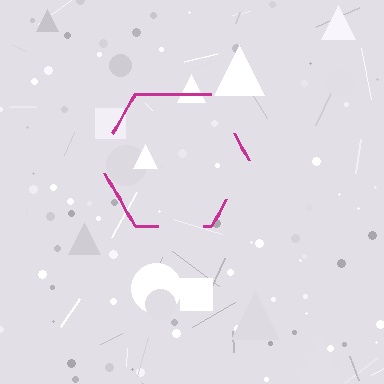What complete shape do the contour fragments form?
The contour fragments form a hexagon.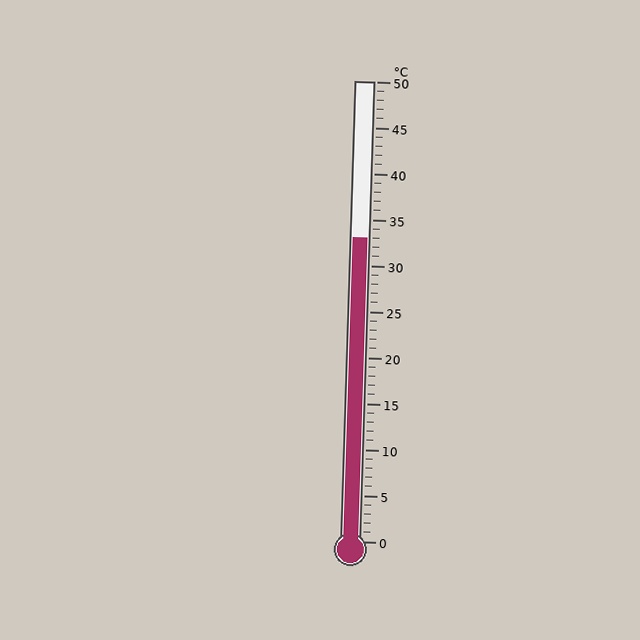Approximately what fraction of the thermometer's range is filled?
The thermometer is filled to approximately 65% of its range.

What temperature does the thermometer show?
The thermometer shows approximately 33°C.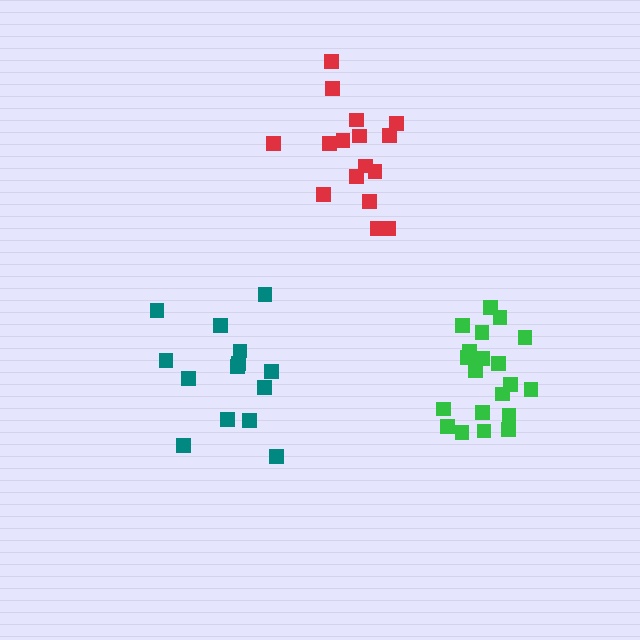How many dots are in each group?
Group 1: 20 dots, Group 2: 16 dots, Group 3: 14 dots (50 total).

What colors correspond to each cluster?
The clusters are colored: green, red, teal.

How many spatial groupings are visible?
There are 3 spatial groupings.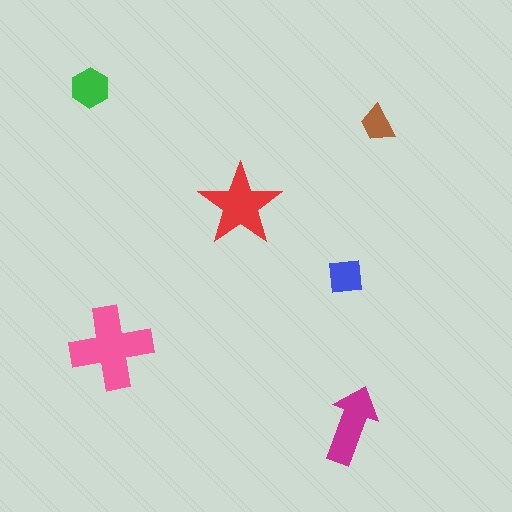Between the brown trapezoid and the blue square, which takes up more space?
The blue square.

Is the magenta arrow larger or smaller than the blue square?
Larger.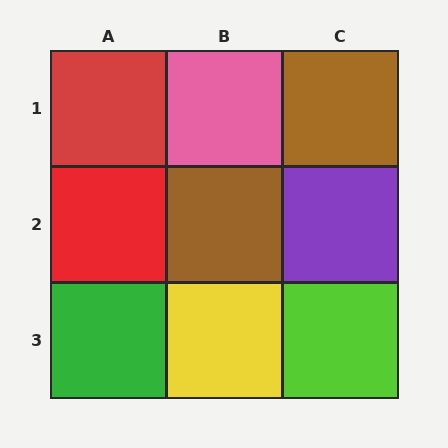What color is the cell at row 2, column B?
Brown.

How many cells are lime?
1 cell is lime.